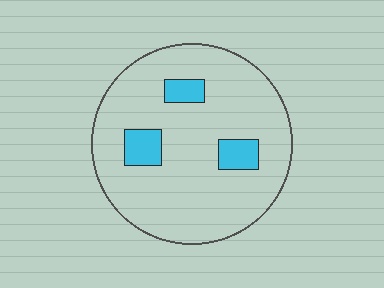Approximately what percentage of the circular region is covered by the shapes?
Approximately 10%.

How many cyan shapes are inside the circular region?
3.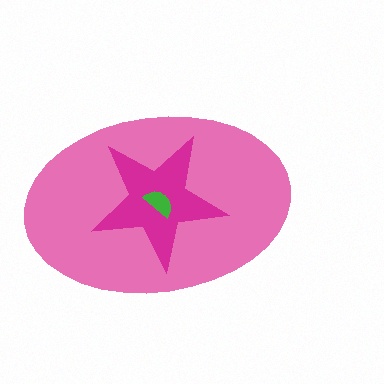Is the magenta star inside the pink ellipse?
Yes.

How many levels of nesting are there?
3.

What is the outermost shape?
The pink ellipse.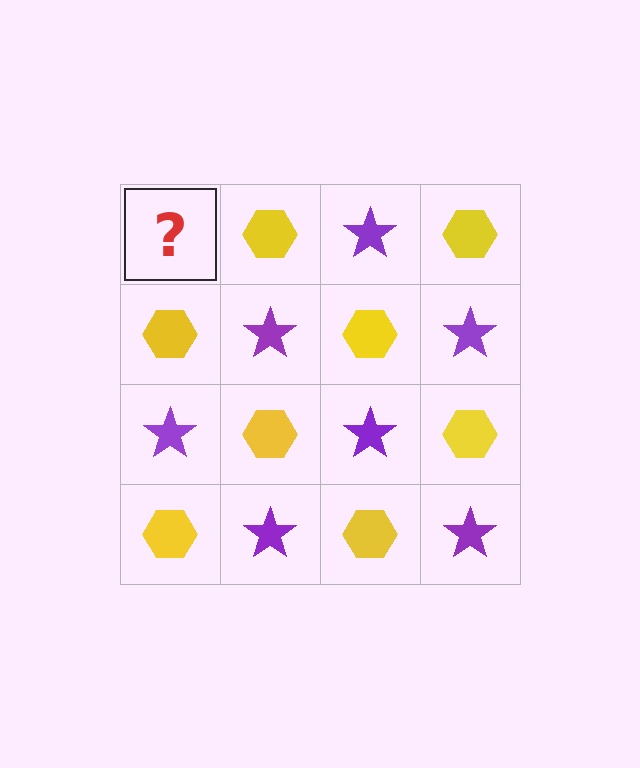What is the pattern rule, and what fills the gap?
The rule is that it alternates purple star and yellow hexagon in a checkerboard pattern. The gap should be filled with a purple star.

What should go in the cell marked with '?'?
The missing cell should contain a purple star.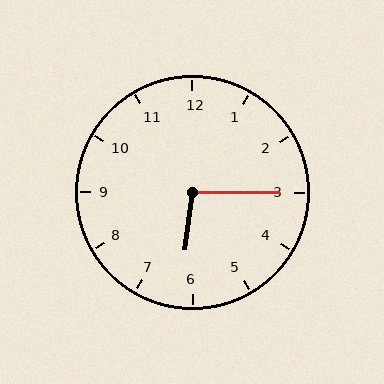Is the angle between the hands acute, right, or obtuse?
It is obtuse.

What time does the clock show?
6:15.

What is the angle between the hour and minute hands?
Approximately 98 degrees.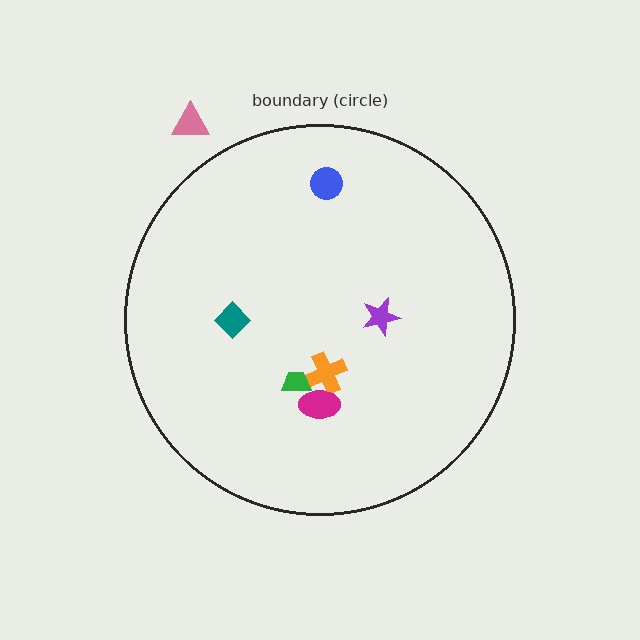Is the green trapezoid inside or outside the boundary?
Inside.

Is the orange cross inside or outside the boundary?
Inside.